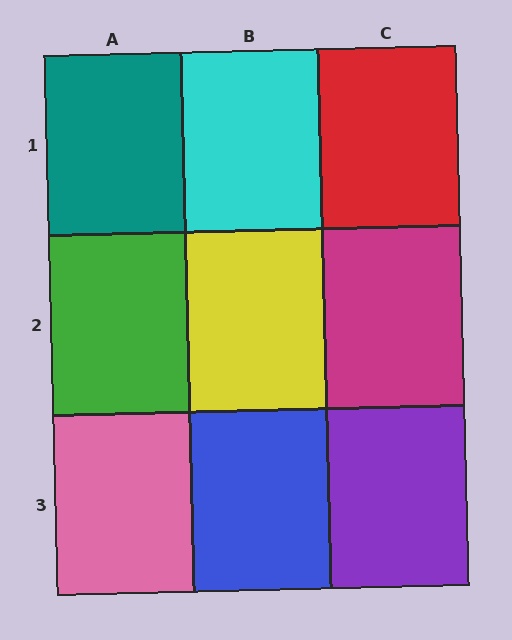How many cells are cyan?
1 cell is cyan.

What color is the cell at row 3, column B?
Blue.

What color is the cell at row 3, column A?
Pink.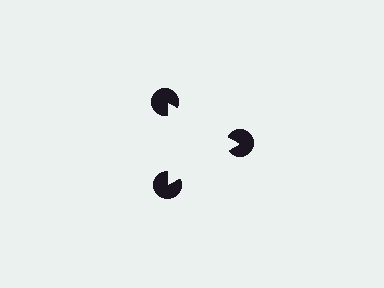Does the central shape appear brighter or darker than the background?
It typically appears slightly brighter than the background, even though no actual brightness change is drawn.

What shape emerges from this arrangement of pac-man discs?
An illusory triangle — its edges are inferred from the aligned wedge cuts in the pac-man discs, not physically drawn.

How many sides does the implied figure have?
3 sides.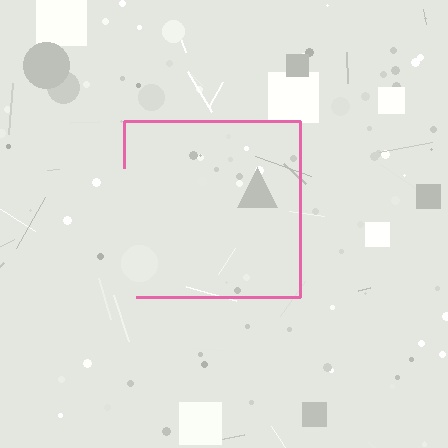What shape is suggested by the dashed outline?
The dashed outline suggests a square.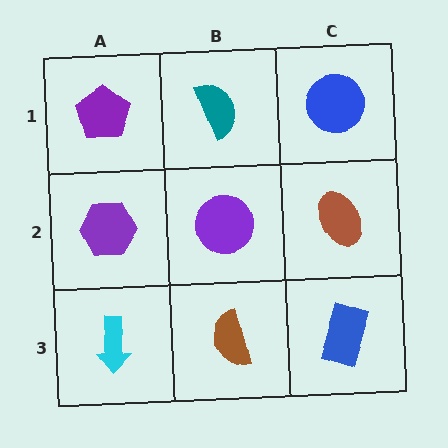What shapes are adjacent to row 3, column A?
A purple hexagon (row 2, column A), a brown semicircle (row 3, column B).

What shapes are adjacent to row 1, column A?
A purple hexagon (row 2, column A), a teal semicircle (row 1, column B).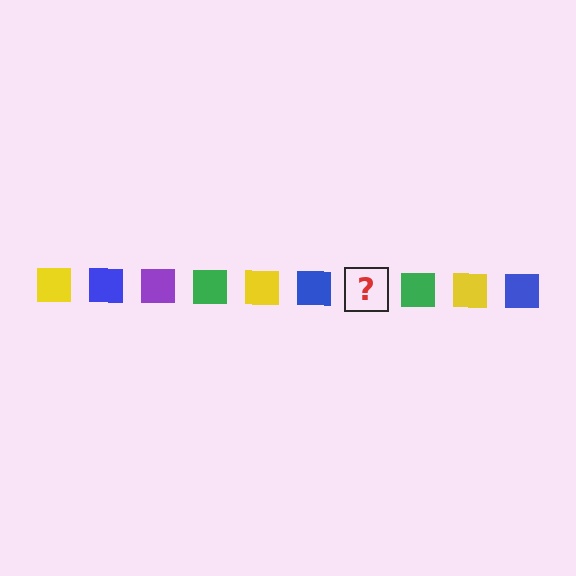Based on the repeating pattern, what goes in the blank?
The blank should be a purple square.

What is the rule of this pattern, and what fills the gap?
The rule is that the pattern cycles through yellow, blue, purple, green squares. The gap should be filled with a purple square.